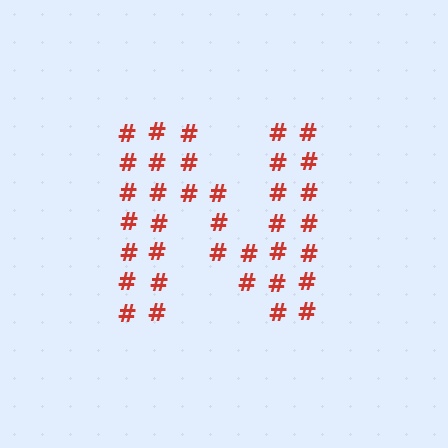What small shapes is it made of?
It is made of small hash symbols.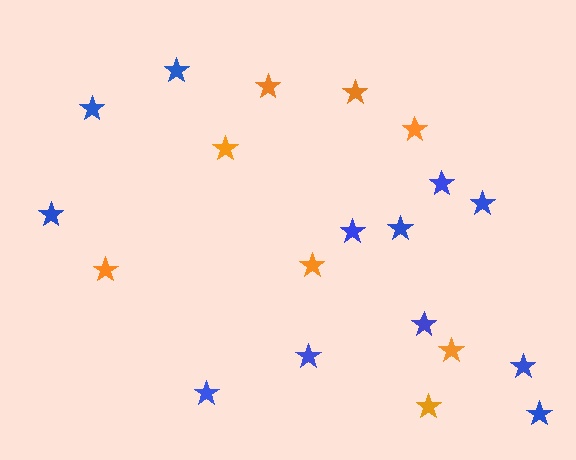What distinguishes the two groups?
There are 2 groups: one group of blue stars (12) and one group of orange stars (8).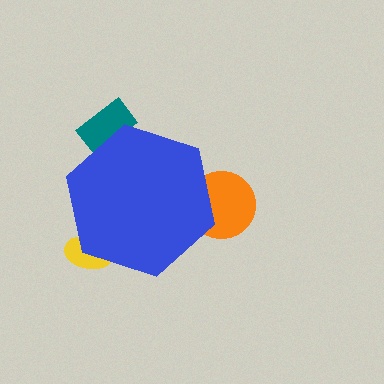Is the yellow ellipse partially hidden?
Yes, the yellow ellipse is partially hidden behind the blue hexagon.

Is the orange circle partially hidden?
Yes, the orange circle is partially hidden behind the blue hexagon.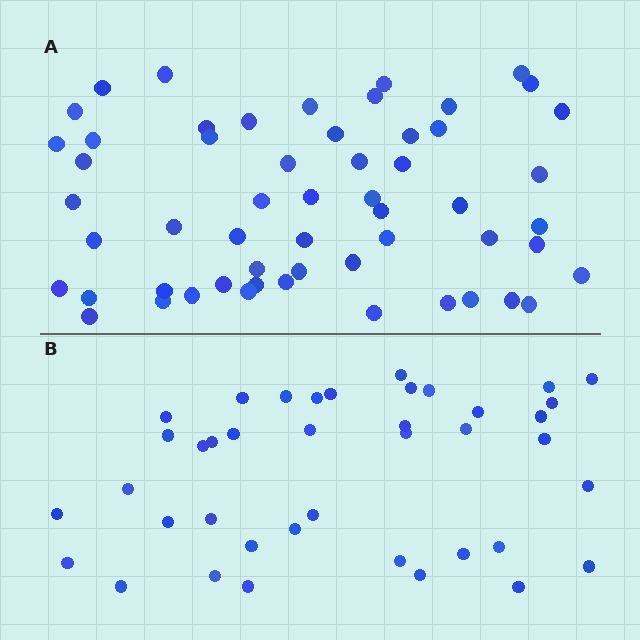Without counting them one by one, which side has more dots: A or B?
Region A (the top region) has more dots.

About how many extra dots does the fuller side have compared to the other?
Region A has approximately 15 more dots than region B.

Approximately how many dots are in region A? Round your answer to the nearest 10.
About 60 dots. (The exact count is 56, which rounds to 60.)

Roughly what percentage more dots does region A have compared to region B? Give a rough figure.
About 40% more.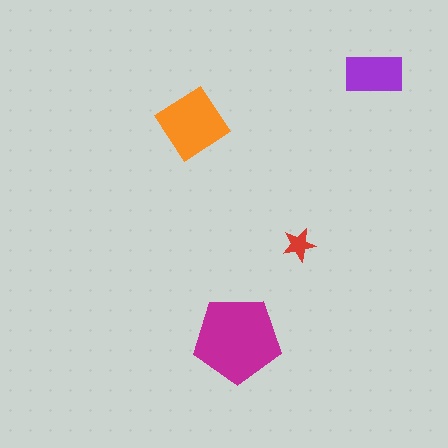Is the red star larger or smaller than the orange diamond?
Smaller.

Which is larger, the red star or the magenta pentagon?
The magenta pentagon.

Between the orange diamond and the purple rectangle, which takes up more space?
The orange diamond.